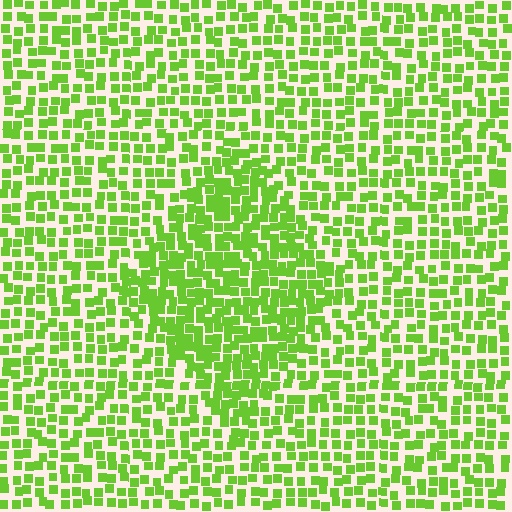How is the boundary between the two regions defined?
The boundary is defined by a change in element density (approximately 1.6x ratio). All elements are the same color, size, and shape.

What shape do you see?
I see a diamond.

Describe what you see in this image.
The image contains small lime elements arranged at two different densities. A diamond-shaped region is visible where the elements are more densely packed than the surrounding area.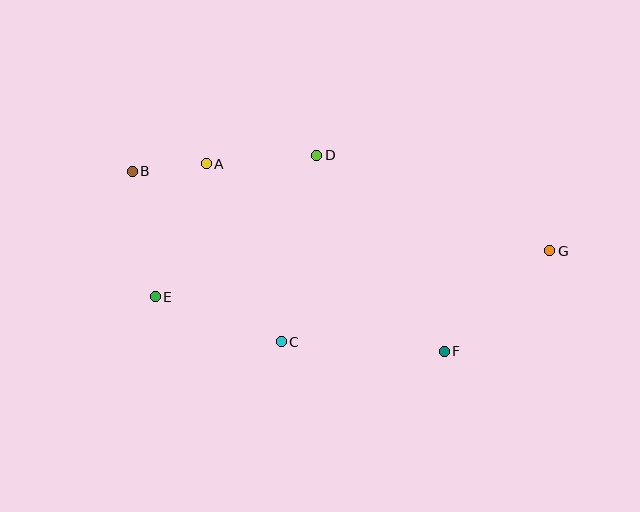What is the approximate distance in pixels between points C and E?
The distance between C and E is approximately 134 pixels.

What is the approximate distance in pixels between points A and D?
The distance between A and D is approximately 111 pixels.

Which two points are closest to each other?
Points A and B are closest to each other.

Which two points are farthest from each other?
Points B and G are farthest from each other.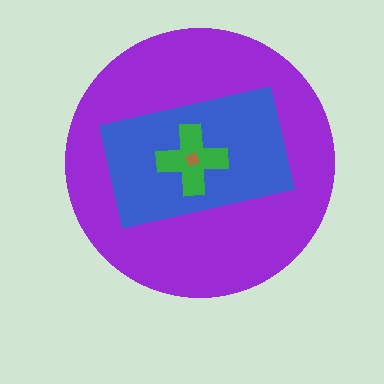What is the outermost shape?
The purple circle.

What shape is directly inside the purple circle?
The blue rectangle.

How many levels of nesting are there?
4.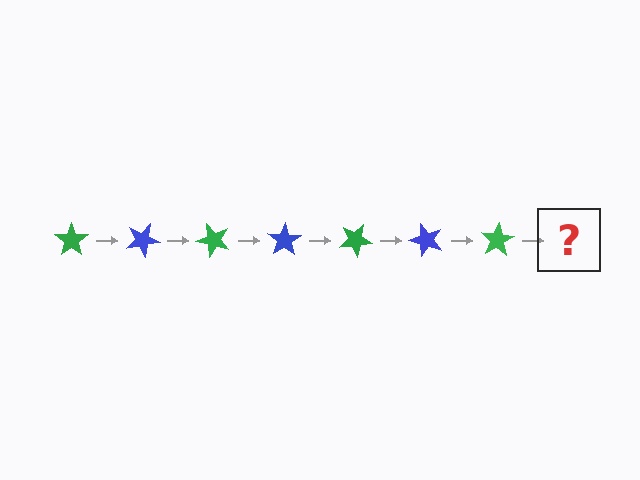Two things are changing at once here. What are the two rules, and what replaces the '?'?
The two rules are that it rotates 25 degrees each step and the color cycles through green and blue. The '?' should be a blue star, rotated 175 degrees from the start.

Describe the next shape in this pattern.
It should be a blue star, rotated 175 degrees from the start.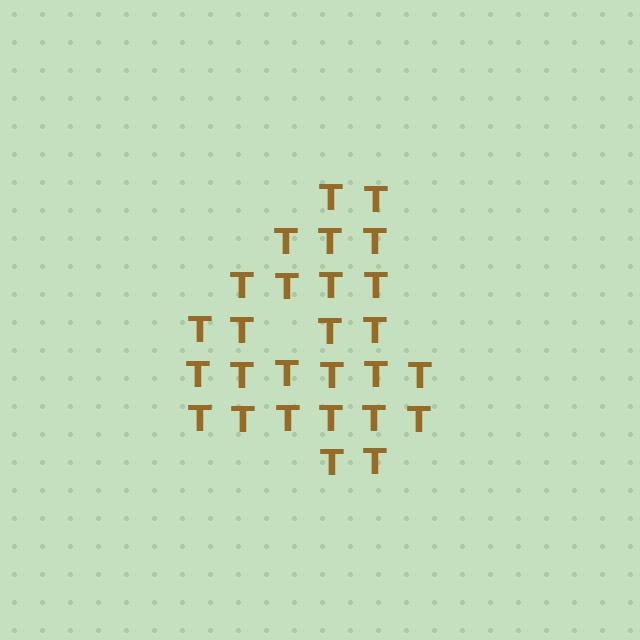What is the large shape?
The large shape is the digit 4.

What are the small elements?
The small elements are letter T's.